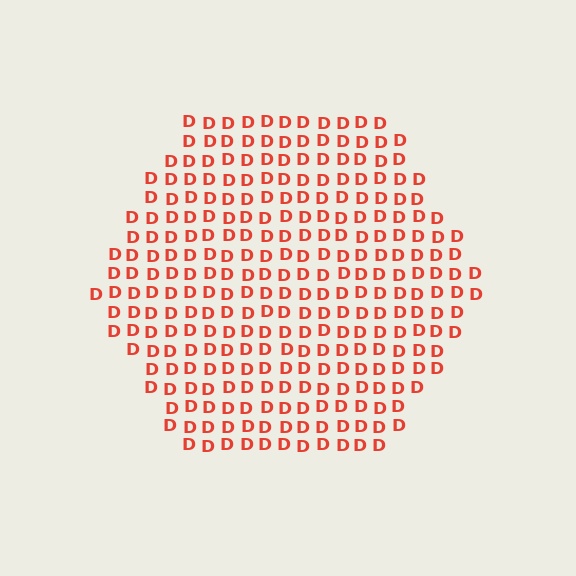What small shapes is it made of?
It is made of small letter D's.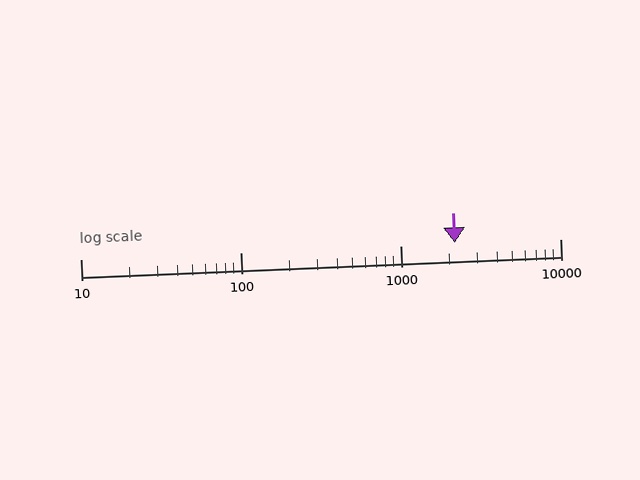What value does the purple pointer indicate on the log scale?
The pointer indicates approximately 2200.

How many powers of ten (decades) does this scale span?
The scale spans 3 decades, from 10 to 10000.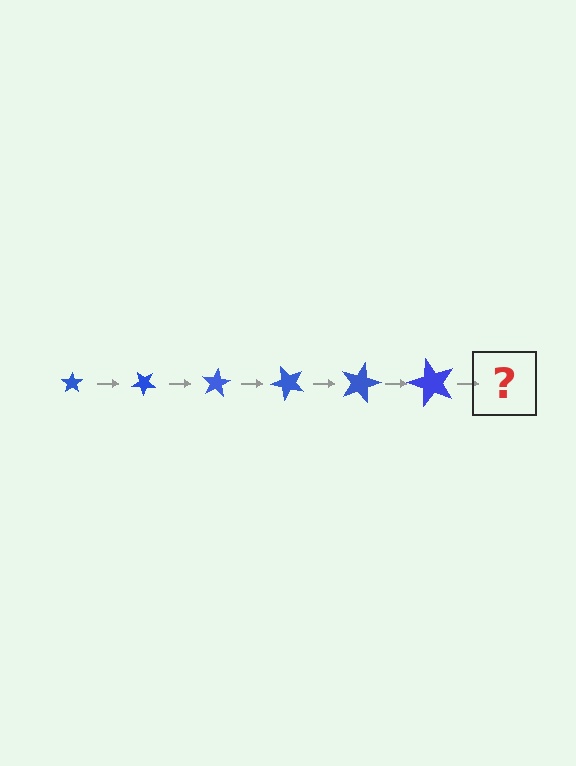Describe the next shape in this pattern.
It should be a star, larger than the previous one and rotated 240 degrees from the start.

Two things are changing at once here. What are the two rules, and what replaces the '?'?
The two rules are that the star grows larger each step and it rotates 40 degrees each step. The '?' should be a star, larger than the previous one and rotated 240 degrees from the start.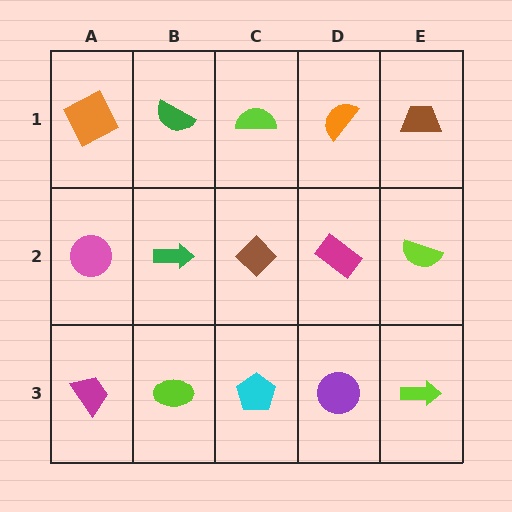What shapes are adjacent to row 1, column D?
A magenta rectangle (row 2, column D), a lime semicircle (row 1, column C), a brown trapezoid (row 1, column E).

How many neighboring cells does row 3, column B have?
3.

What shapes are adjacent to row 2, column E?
A brown trapezoid (row 1, column E), a lime arrow (row 3, column E), a magenta rectangle (row 2, column D).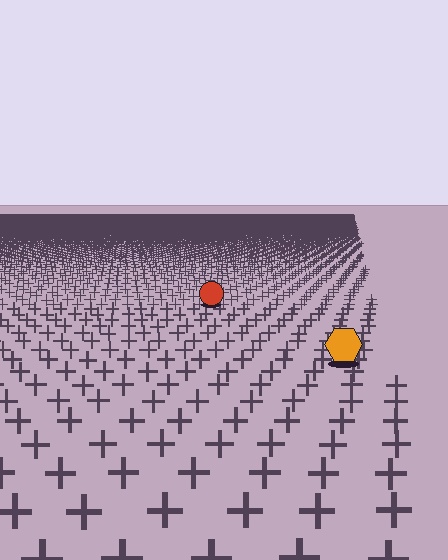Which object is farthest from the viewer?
The red circle is farthest from the viewer. It appears smaller and the ground texture around it is denser.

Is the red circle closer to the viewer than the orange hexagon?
No. The orange hexagon is closer — you can tell from the texture gradient: the ground texture is coarser near it.